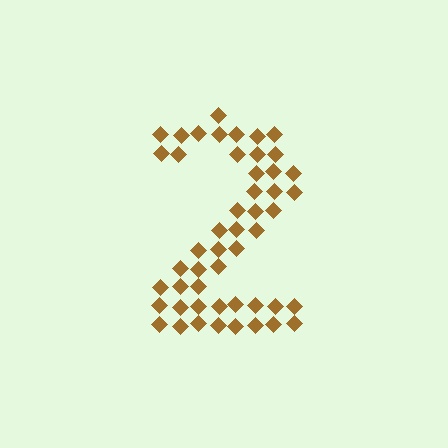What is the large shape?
The large shape is the digit 2.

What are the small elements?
The small elements are diamonds.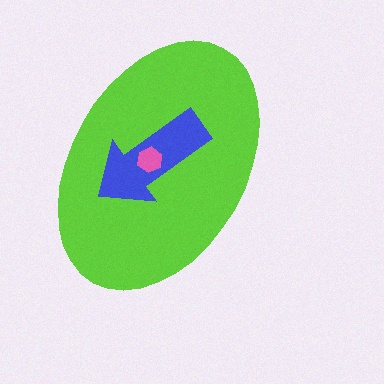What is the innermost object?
The pink hexagon.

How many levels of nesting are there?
3.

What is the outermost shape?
The lime ellipse.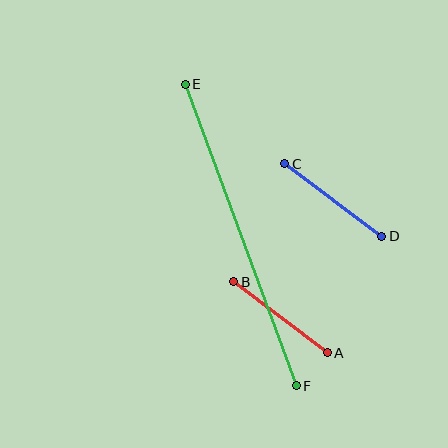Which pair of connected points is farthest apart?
Points E and F are farthest apart.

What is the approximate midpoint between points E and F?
The midpoint is at approximately (241, 235) pixels.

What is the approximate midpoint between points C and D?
The midpoint is at approximately (333, 200) pixels.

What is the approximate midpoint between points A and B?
The midpoint is at approximately (280, 317) pixels.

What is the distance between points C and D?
The distance is approximately 121 pixels.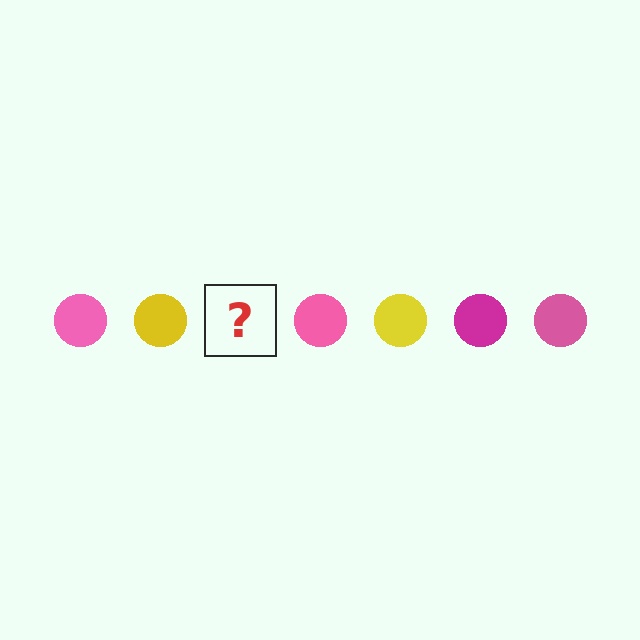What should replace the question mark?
The question mark should be replaced with a magenta circle.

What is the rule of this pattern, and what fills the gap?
The rule is that the pattern cycles through pink, yellow, magenta circles. The gap should be filled with a magenta circle.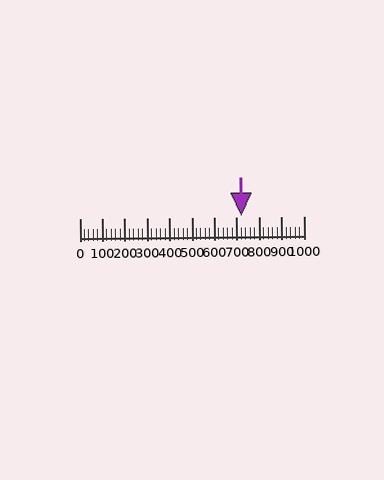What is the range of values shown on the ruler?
The ruler shows values from 0 to 1000.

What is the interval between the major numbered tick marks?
The major tick marks are spaced 100 units apart.